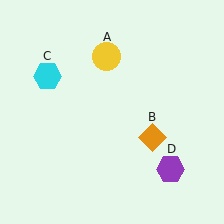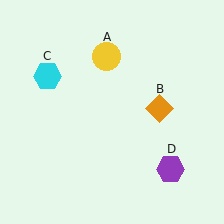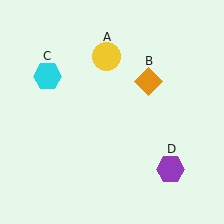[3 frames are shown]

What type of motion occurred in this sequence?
The orange diamond (object B) rotated counterclockwise around the center of the scene.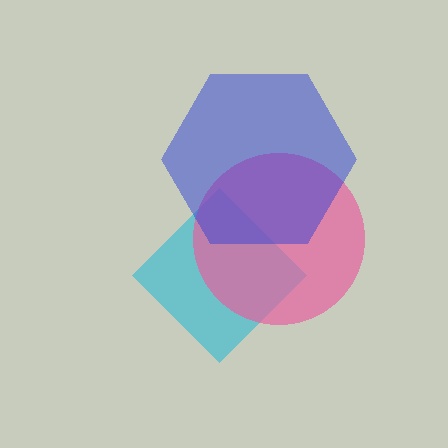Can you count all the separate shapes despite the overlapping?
Yes, there are 3 separate shapes.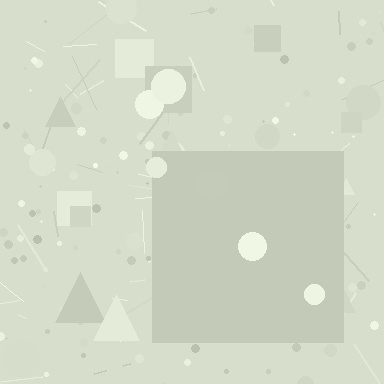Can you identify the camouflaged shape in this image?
The camouflaged shape is a square.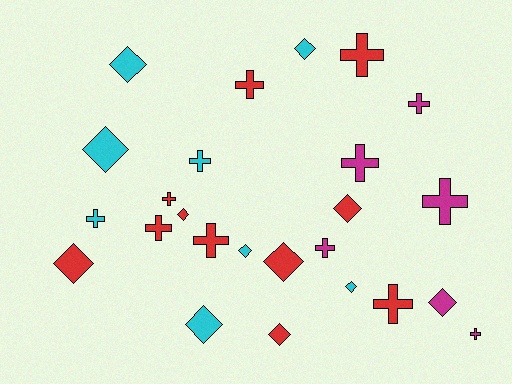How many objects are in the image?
There are 25 objects.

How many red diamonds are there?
There are 5 red diamonds.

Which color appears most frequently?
Red, with 11 objects.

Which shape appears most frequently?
Cross, with 13 objects.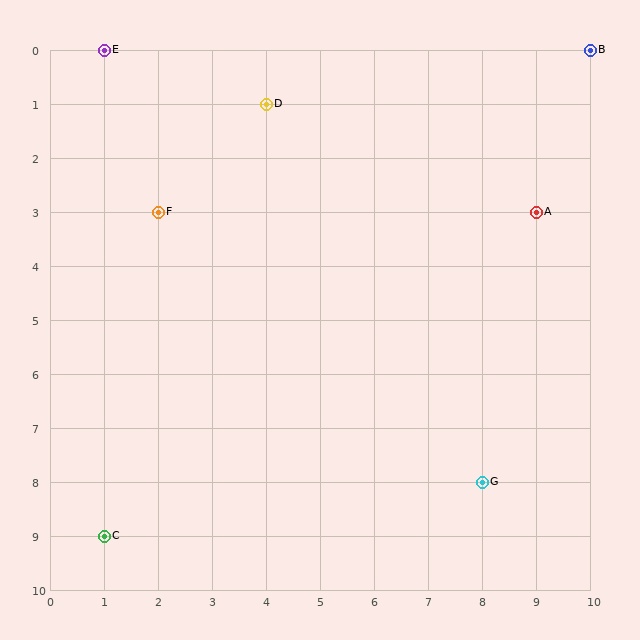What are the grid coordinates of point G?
Point G is at grid coordinates (8, 8).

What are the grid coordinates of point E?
Point E is at grid coordinates (1, 0).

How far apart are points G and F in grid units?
Points G and F are 6 columns and 5 rows apart (about 7.8 grid units diagonally).